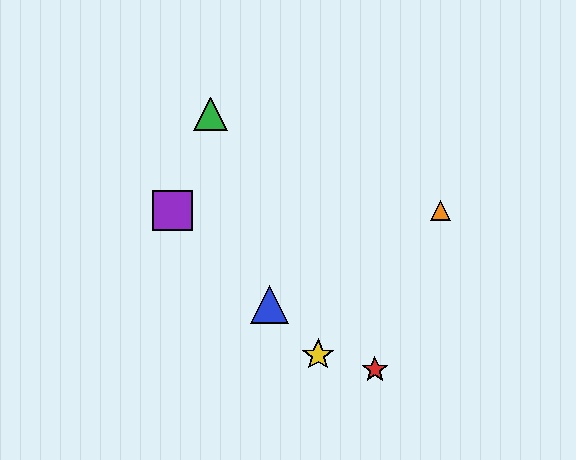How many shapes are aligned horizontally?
2 shapes (the purple square, the orange triangle) are aligned horizontally.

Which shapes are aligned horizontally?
The purple square, the orange triangle are aligned horizontally.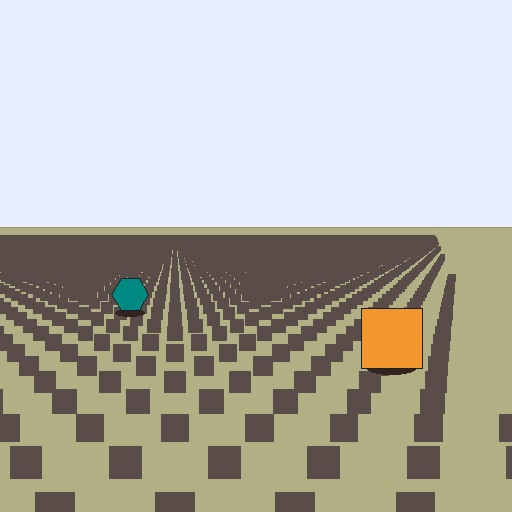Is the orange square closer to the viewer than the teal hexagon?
Yes. The orange square is closer — you can tell from the texture gradient: the ground texture is coarser near it.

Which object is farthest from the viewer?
The teal hexagon is farthest from the viewer. It appears smaller and the ground texture around it is denser.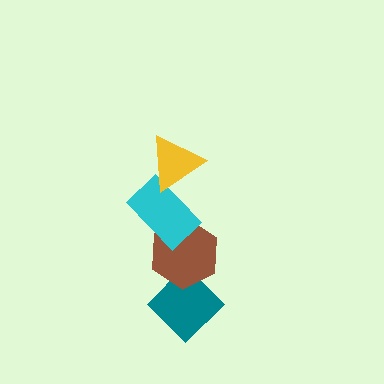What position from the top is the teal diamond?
The teal diamond is 4th from the top.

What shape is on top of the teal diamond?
The brown hexagon is on top of the teal diamond.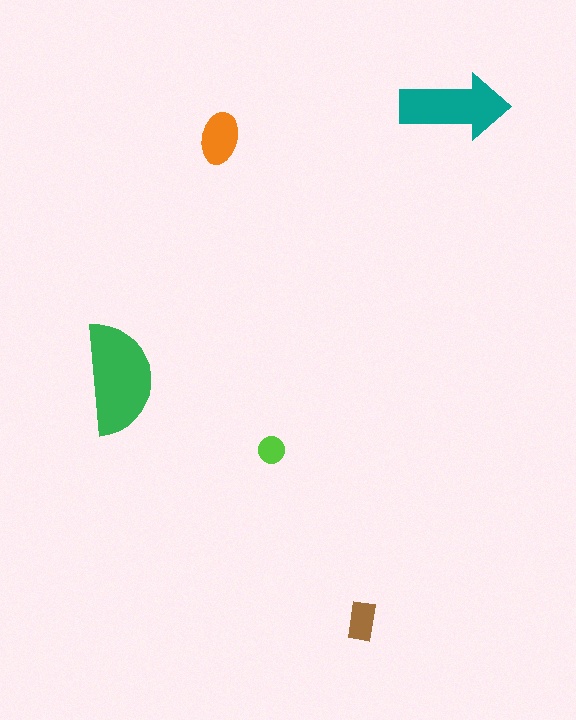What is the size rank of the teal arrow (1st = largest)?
2nd.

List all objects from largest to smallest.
The green semicircle, the teal arrow, the orange ellipse, the brown rectangle, the lime circle.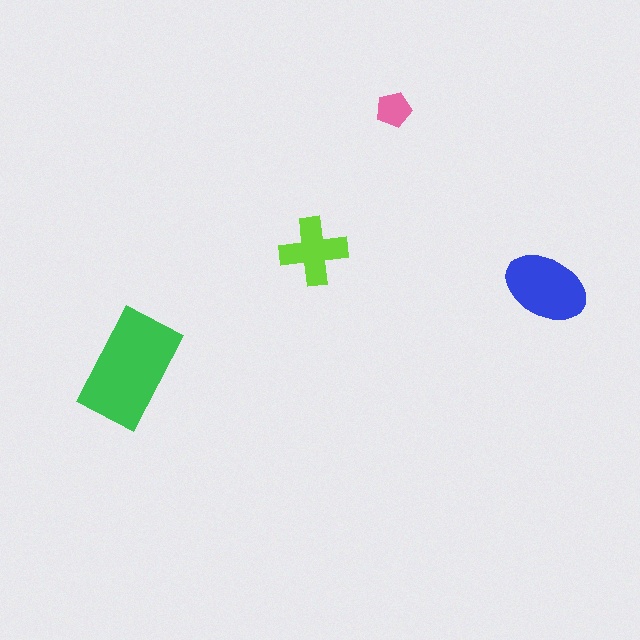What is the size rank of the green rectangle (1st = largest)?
1st.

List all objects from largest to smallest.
The green rectangle, the blue ellipse, the lime cross, the pink pentagon.